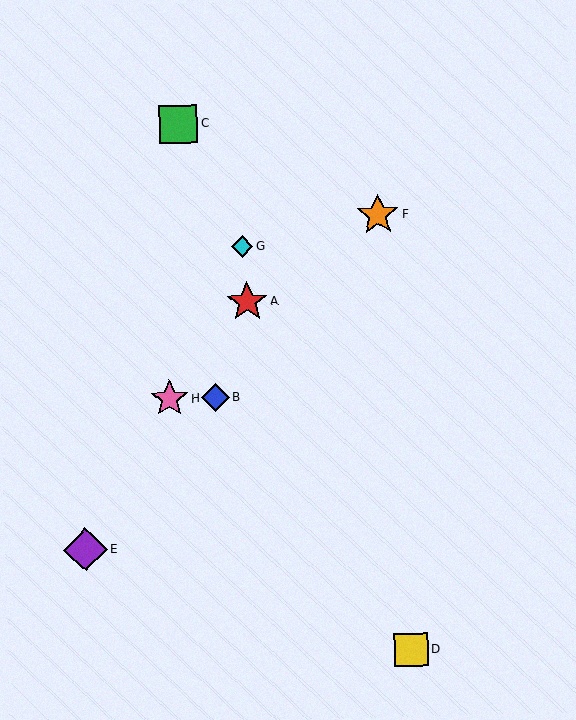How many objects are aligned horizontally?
2 objects (B, H) are aligned horizontally.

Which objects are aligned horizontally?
Objects B, H are aligned horizontally.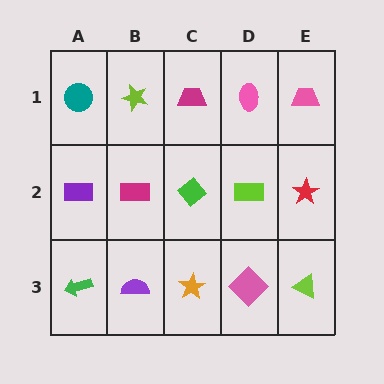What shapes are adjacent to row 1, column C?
A green diamond (row 2, column C), a lime star (row 1, column B), a pink ellipse (row 1, column D).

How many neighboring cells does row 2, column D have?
4.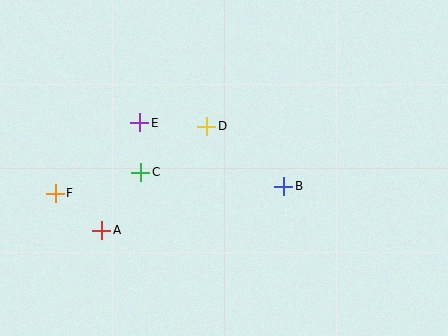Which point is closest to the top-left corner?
Point E is closest to the top-left corner.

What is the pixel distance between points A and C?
The distance between A and C is 69 pixels.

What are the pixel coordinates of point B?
Point B is at (284, 186).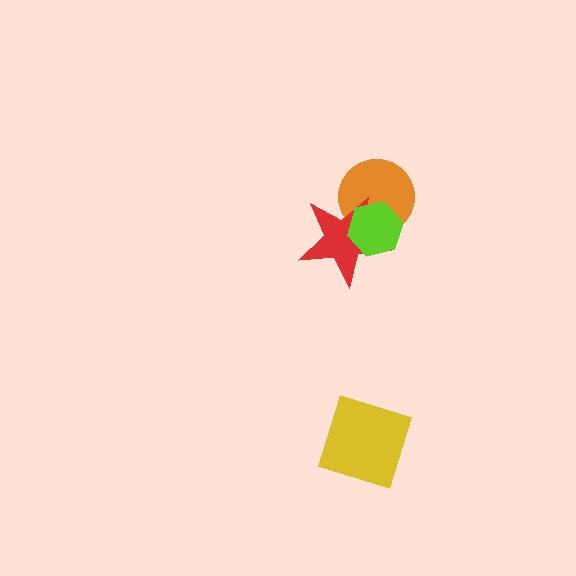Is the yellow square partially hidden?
No, no other shape covers it.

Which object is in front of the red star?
The lime hexagon is in front of the red star.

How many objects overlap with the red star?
2 objects overlap with the red star.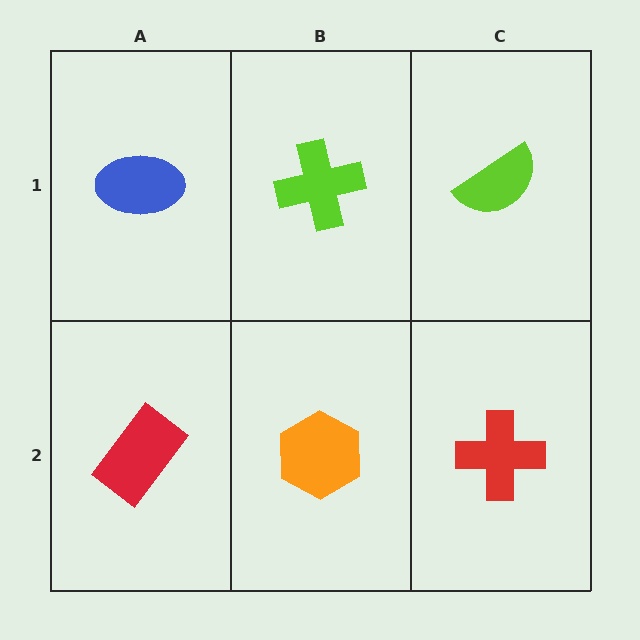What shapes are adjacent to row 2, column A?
A blue ellipse (row 1, column A), an orange hexagon (row 2, column B).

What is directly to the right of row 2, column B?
A red cross.